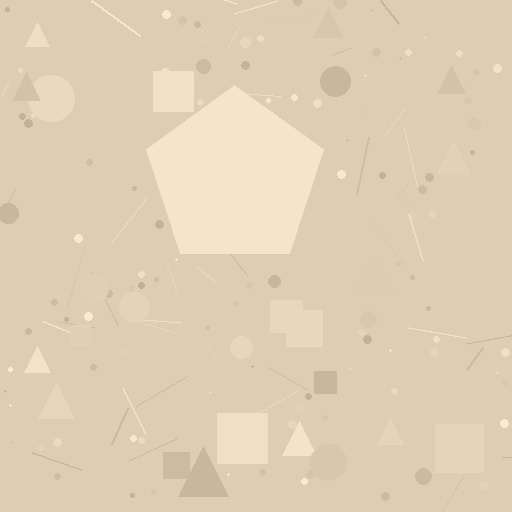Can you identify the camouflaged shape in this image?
The camouflaged shape is a pentagon.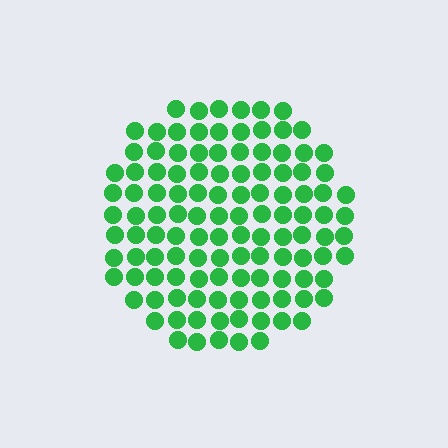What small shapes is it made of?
It is made of small circles.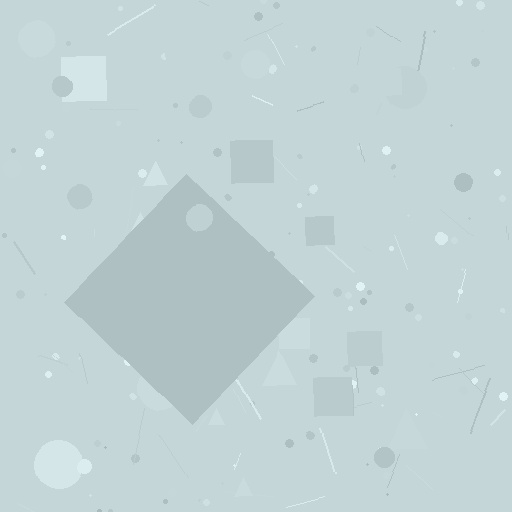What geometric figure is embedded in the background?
A diamond is embedded in the background.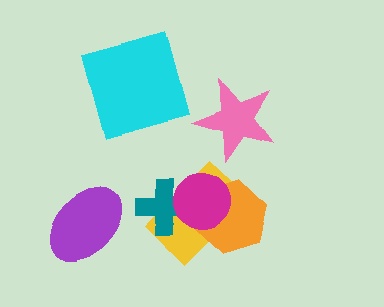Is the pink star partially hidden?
No, no other shape covers it.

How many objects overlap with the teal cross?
2 objects overlap with the teal cross.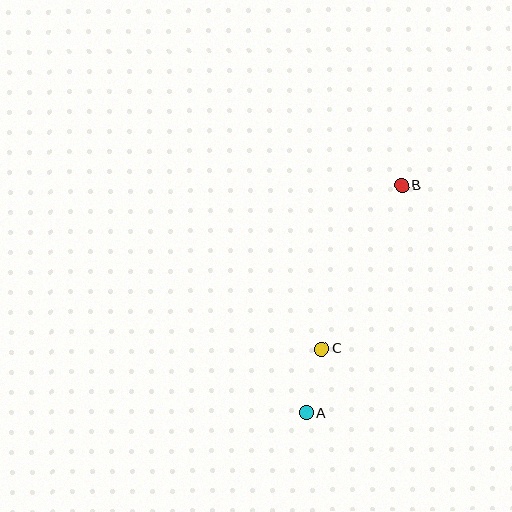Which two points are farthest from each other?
Points A and B are farthest from each other.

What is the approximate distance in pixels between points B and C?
The distance between B and C is approximately 183 pixels.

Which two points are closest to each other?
Points A and C are closest to each other.